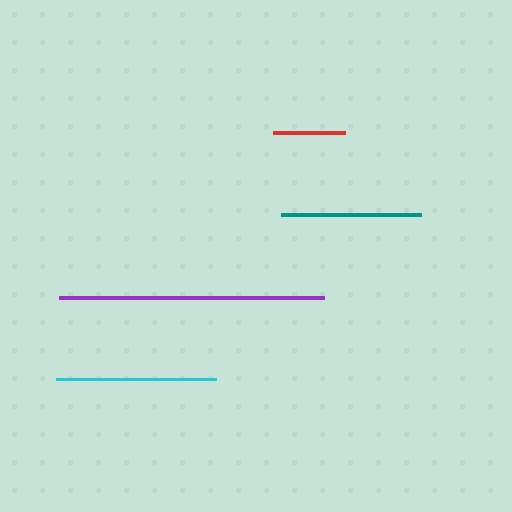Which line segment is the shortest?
The red line is the shortest at approximately 72 pixels.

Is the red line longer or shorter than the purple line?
The purple line is longer than the red line.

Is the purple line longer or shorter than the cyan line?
The purple line is longer than the cyan line.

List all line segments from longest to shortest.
From longest to shortest: purple, cyan, teal, red.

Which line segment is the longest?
The purple line is the longest at approximately 265 pixels.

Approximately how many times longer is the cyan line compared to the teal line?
The cyan line is approximately 1.1 times the length of the teal line.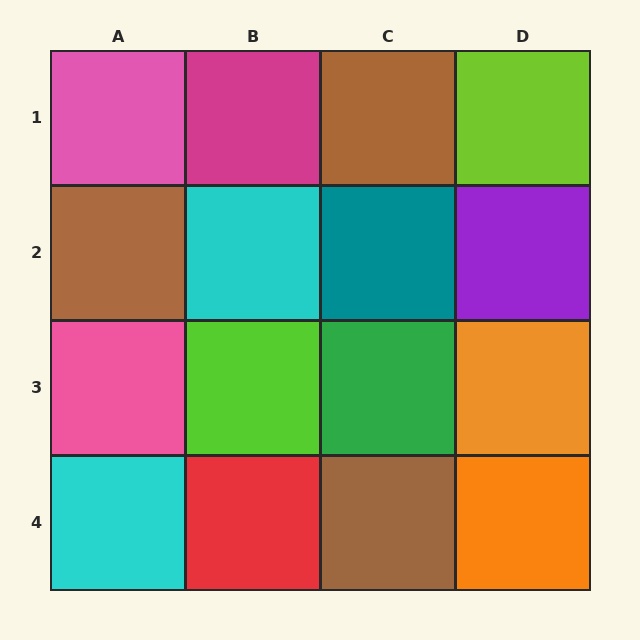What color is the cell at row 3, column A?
Pink.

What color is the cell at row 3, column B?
Lime.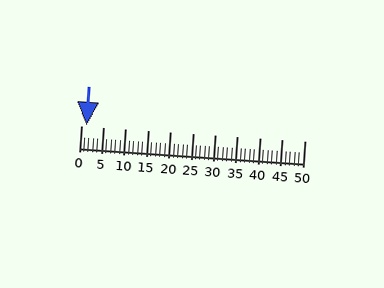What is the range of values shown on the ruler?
The ruler shows values from 0 to 50.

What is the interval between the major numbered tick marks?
The major tick marks are spaced 5 units apart.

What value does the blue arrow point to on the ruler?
The blue arrow points to approximately 1.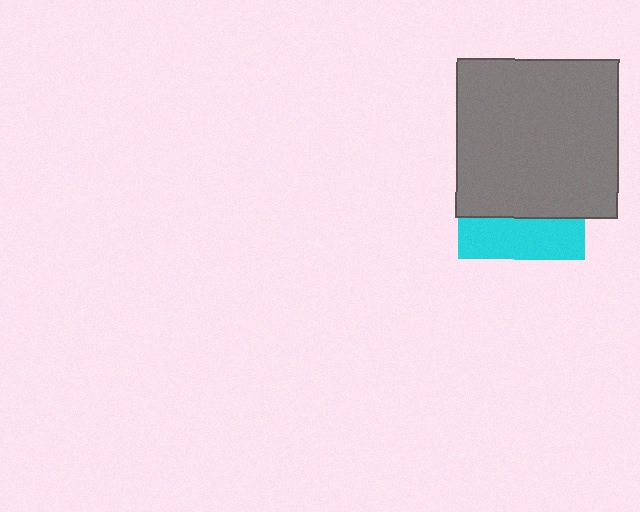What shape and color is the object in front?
The object in front is a gray rectangle.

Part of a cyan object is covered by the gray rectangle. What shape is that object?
It is a square.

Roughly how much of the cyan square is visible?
A small part of it is visible (roughly 32%).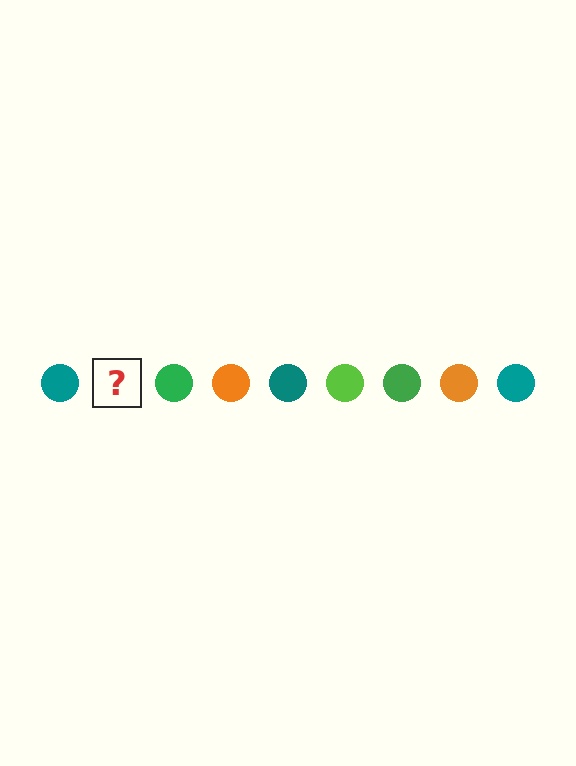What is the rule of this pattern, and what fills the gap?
The rule is that the pattern cycles through teal, lime, green, orange circles. The gap should be filled with a lime circle.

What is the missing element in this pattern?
The missing element is a lime circle.